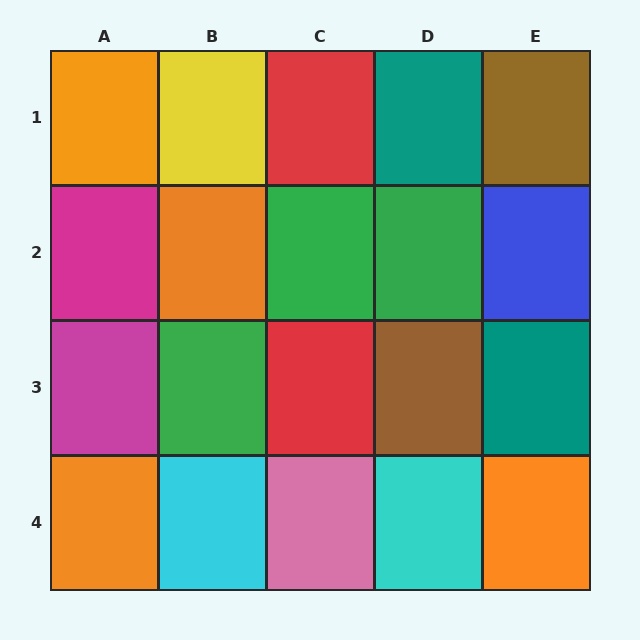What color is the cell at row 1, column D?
Teal.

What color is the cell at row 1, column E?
Brown.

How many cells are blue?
1 cell is blue.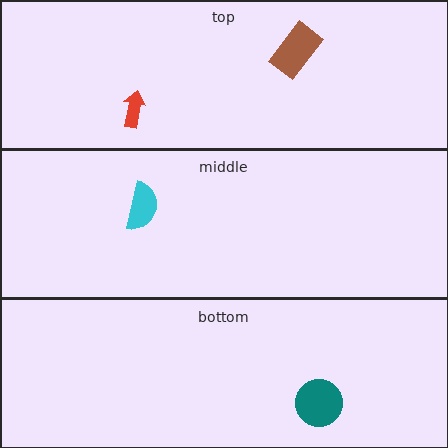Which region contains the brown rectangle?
The top region.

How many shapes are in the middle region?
1.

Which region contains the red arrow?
The top region.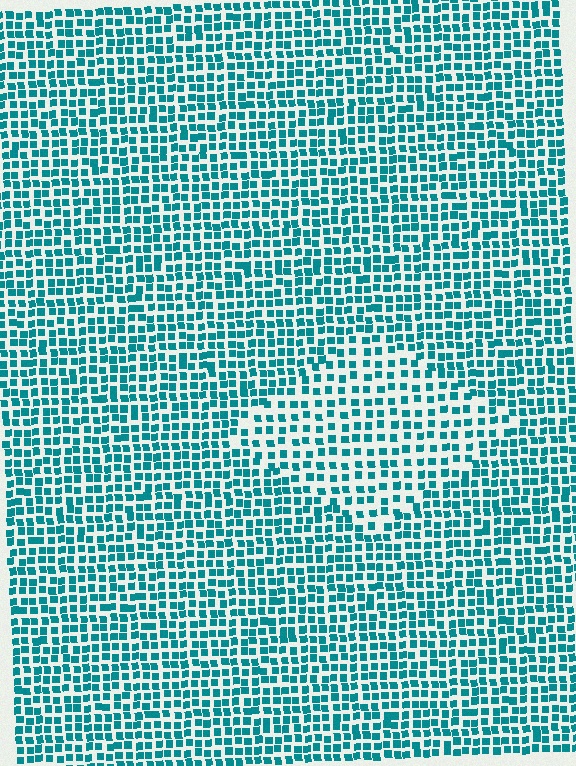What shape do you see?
I see a diamond.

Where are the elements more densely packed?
The elements are more densely packed outside the diamond boundary.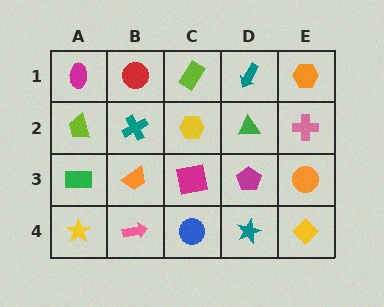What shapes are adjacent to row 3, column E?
A pink cross (row 2, column E), a yellow diamond (row 4, column E), a magenta pentagon (row 3, column D).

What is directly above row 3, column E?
A pink cross.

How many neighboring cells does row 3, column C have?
4.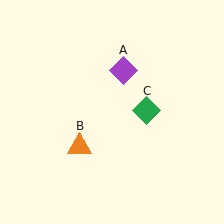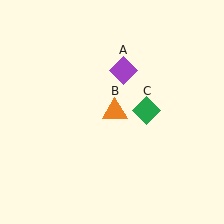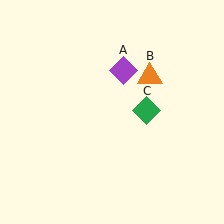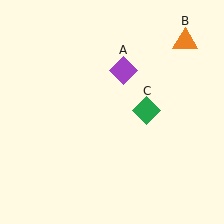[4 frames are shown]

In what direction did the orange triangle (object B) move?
The orange triangle (object B) moved up and to the right.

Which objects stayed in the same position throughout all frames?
Purple diamond (object A) and green diamond (object C) remained stationary.